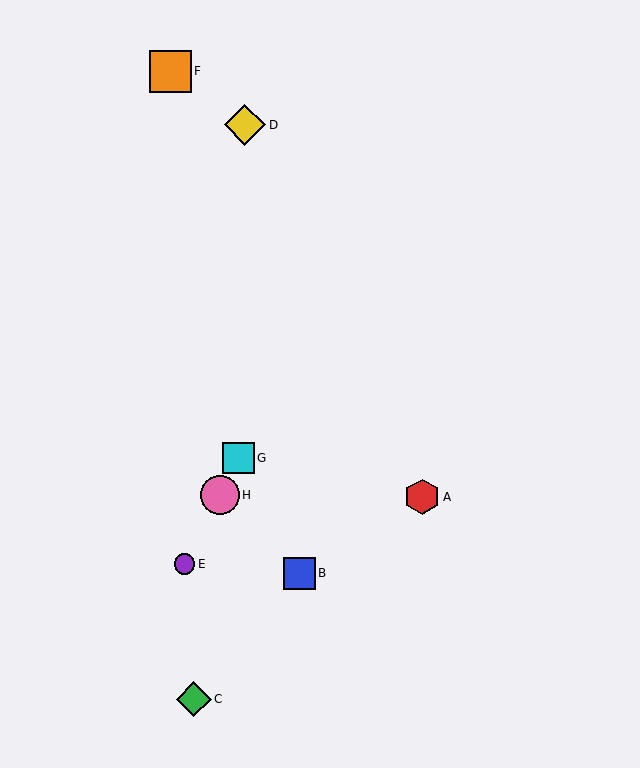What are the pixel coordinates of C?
Object C is at (194, 699).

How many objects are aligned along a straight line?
3 objects (E, G, H) are aligned along a straight line.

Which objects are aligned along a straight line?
Objects E, G, H are aligned along a straight line.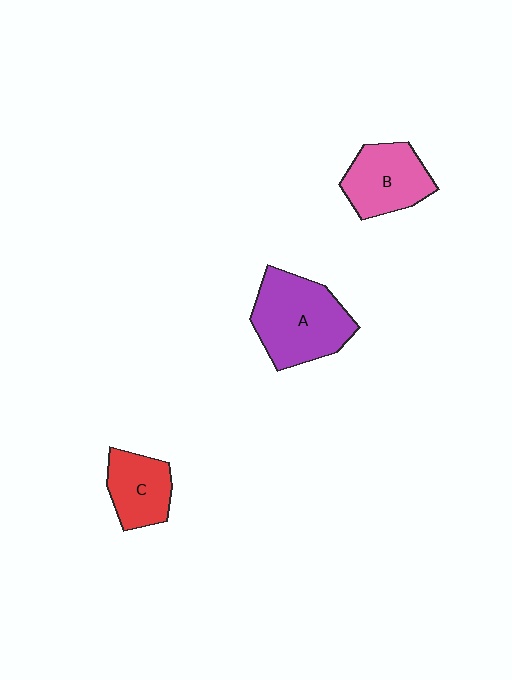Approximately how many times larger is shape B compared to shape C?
Approximately 1.2 times.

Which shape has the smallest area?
Shape C (red).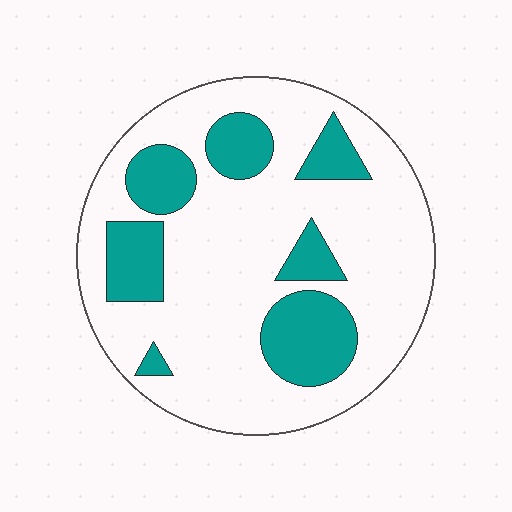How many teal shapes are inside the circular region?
7.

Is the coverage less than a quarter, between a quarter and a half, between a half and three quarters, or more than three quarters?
Between a quarter and a half.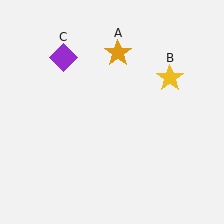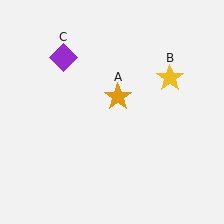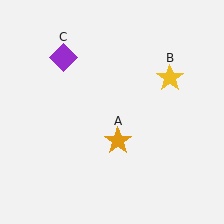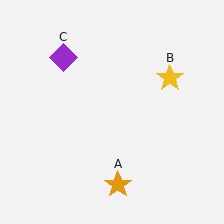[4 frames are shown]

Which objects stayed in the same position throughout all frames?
Yellow star (object B) and purple diamond (object C) remained stationary.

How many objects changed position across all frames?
1 object changed position: orange star (object A).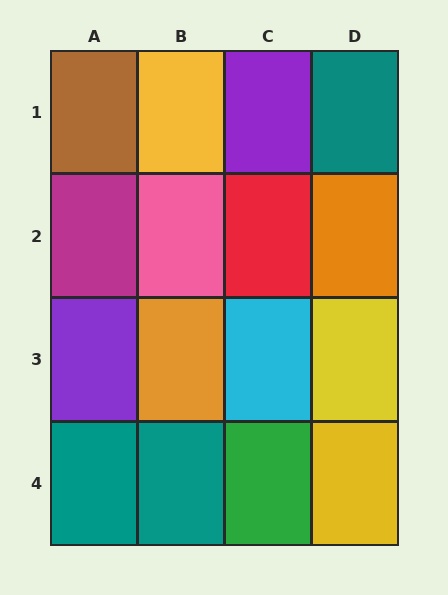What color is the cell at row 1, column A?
Brown.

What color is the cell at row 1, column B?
Yellow.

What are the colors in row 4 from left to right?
Teal, teal, green, yellow.